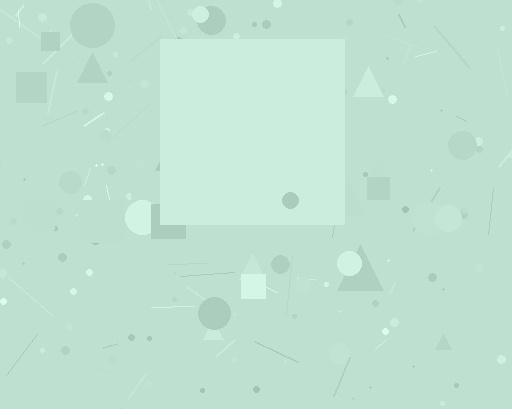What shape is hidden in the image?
A square is hidden in the image.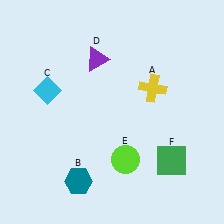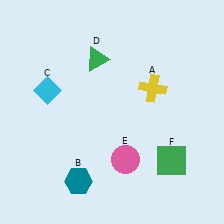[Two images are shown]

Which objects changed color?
D changed from purple to green. E changed from lime to pink.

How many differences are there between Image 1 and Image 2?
There are 2 differences between the two images.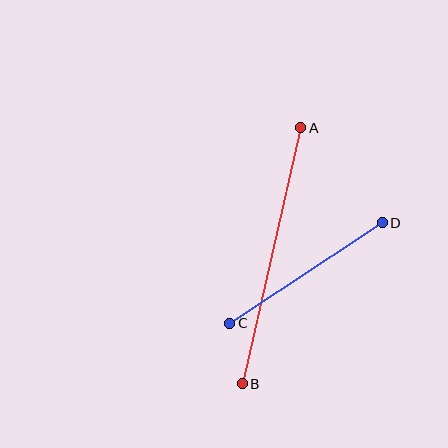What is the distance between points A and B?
The distance is approximately 263 pixels.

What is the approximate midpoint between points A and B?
The midpoint is at approximately (271, 256) pixels.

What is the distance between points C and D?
The distance is approximately 182 pixels.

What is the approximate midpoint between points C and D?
The midpoint is at approximately (306, 273) pixels.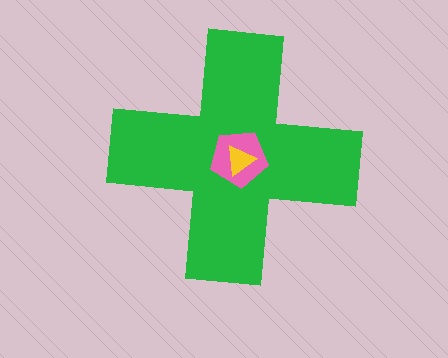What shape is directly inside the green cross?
The pink pentagon.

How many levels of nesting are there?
3.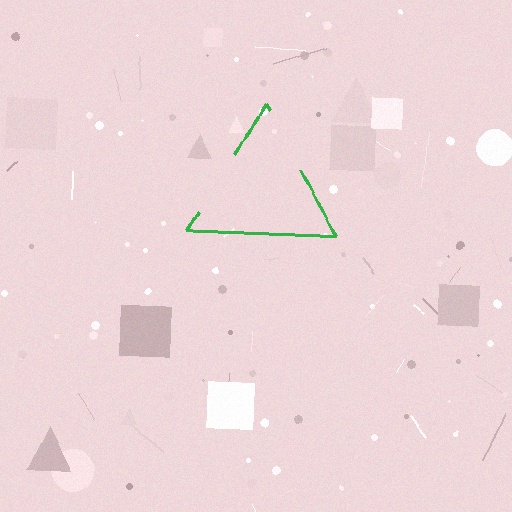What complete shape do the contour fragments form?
The contour fragments form a triangle.